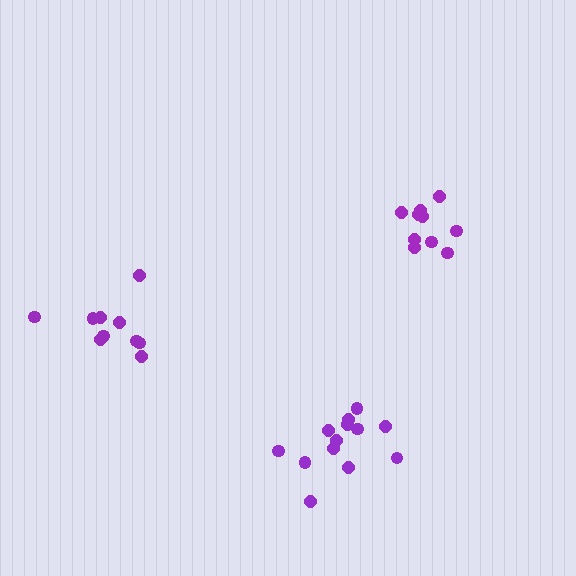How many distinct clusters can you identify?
There are 3 distinct clusters.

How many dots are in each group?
Group 1: 10 dots, Group 2: 13 dots, Group 3: 10 dots (33 total).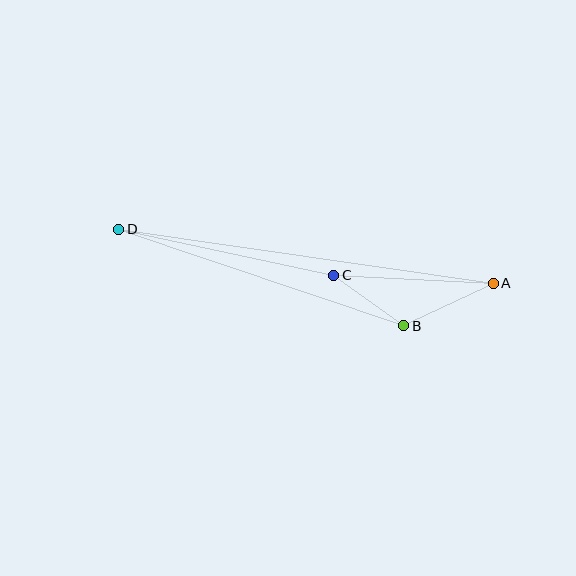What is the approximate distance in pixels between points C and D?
The distance between C and D is approximately 220 pixels.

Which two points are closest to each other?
Points B and C are closest to each other.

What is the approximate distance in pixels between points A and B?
The distance between A and B is approximately 99 pixels.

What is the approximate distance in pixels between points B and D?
The distance between B and D is approximately 301 pixels.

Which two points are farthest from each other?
Points A and D are farthest from each other.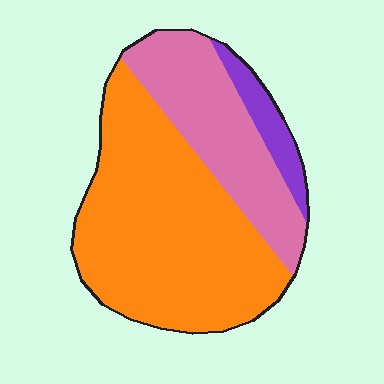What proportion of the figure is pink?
Pink covers 30% of the figure.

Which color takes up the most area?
Orange, at roughly 60%.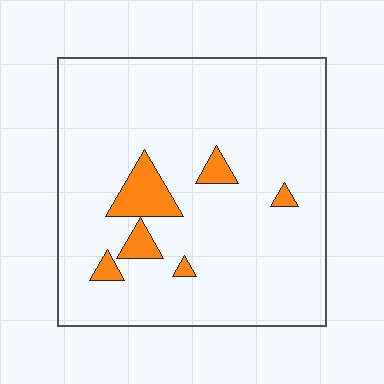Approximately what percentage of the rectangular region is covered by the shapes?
Approximately 10%.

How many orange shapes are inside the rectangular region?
6.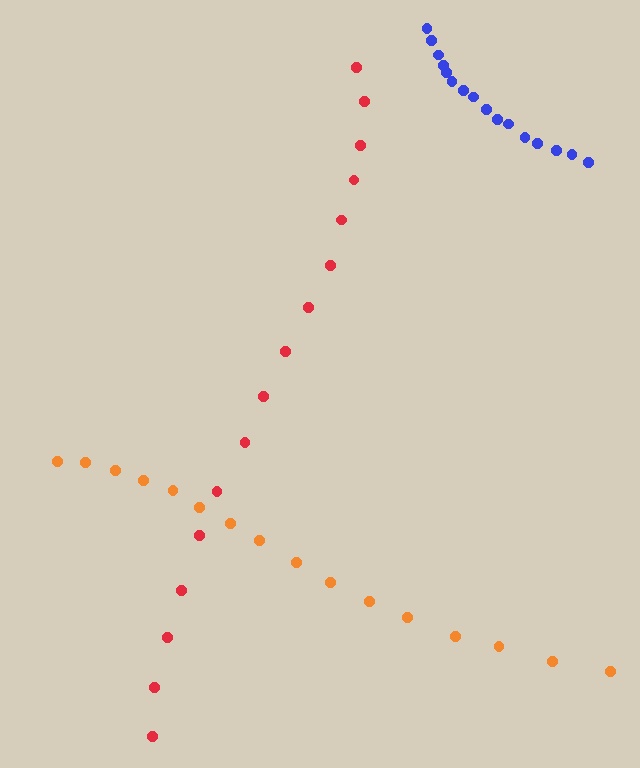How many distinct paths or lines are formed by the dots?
There are 3 distinct paths.